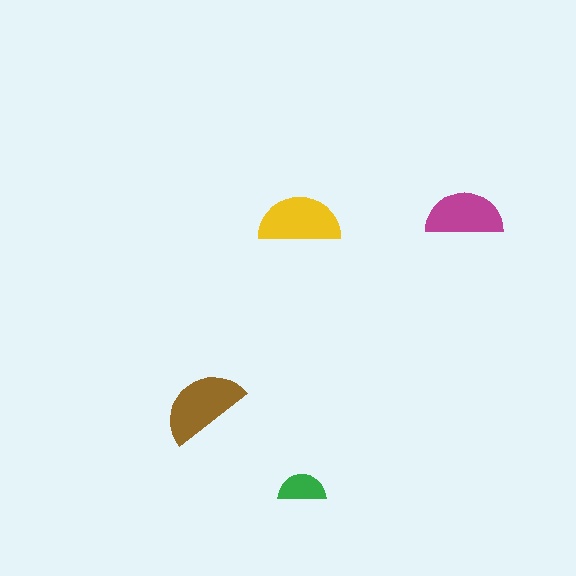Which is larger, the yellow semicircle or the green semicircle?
The yellow one.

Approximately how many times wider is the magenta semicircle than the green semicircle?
About 1.5 times wider.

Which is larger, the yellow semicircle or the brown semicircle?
The brown one.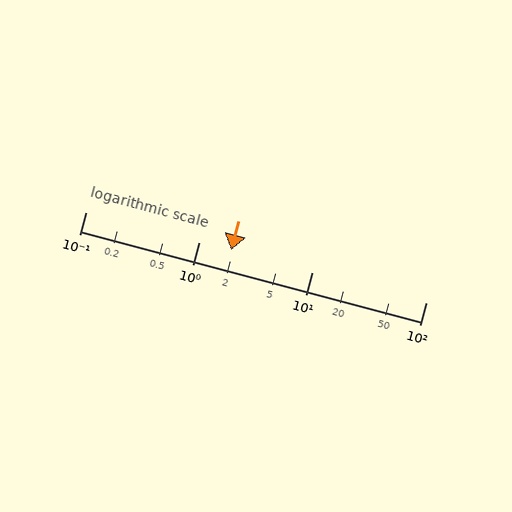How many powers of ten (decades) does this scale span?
The scale spans 3 decades, from 0.1 to 100.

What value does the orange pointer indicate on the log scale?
The pointer indicates approximately 1.9.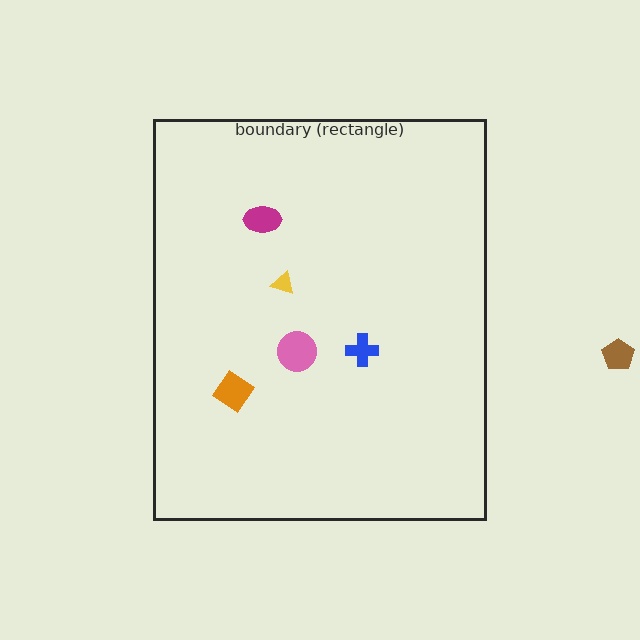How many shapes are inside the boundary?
5 inside, 1 outside.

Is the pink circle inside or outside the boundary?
Inside.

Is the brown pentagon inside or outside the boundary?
Outside.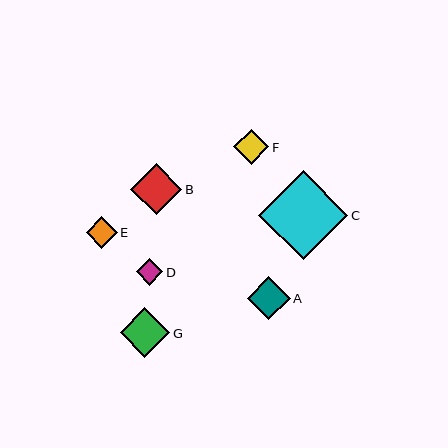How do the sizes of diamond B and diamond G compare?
Diamond B and diamond G are approximately the same size.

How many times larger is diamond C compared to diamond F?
Diamond C is approximately 2.5 times the size of diamond F.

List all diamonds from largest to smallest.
From largest to smallest: C, B, G, A, F, E, D.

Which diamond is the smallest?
Diamond D is the smallest with a size of approximately 27 pixels.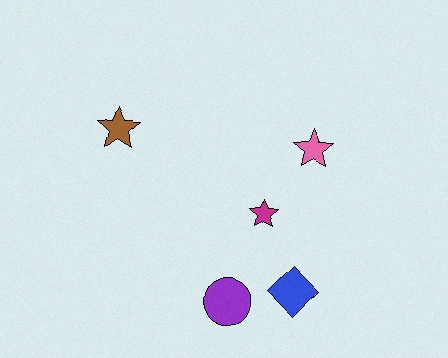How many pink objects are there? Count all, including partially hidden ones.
There is 1 pink object.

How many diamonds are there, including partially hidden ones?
There is 1 diamond.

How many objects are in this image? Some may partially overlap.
There are 5 objects.